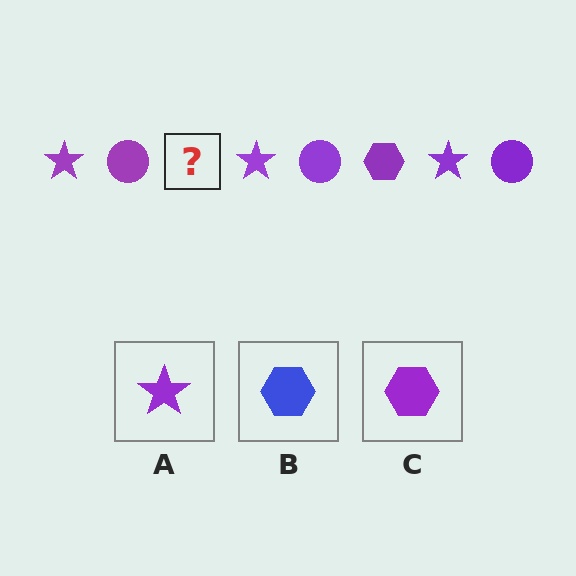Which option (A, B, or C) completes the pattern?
C.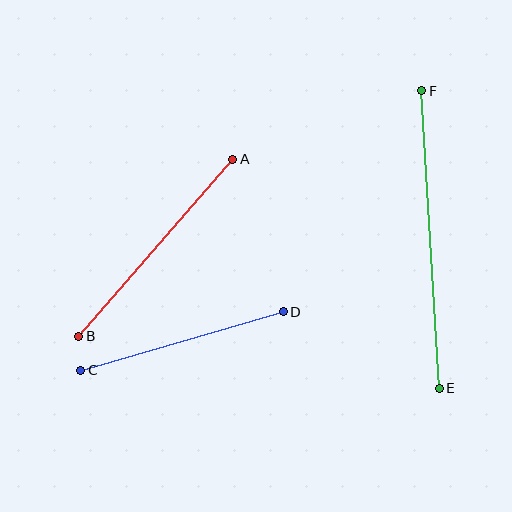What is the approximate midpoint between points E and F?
The midpoint is at approximately (430, 240) pixels.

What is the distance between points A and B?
The distance is approximately 235 pixels.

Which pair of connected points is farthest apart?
Points E and F are farthest apart.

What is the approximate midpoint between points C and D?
The midpoint is at approximately (182, 341) pixels.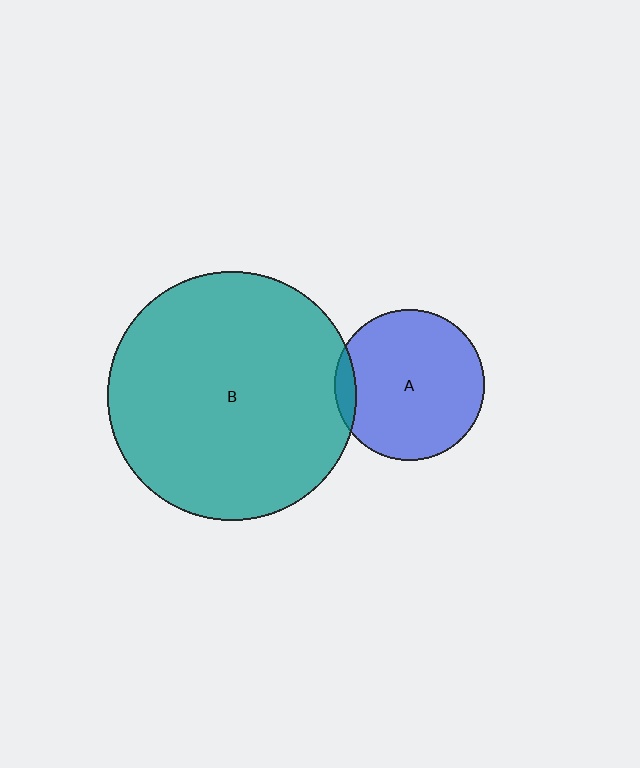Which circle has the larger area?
Circle B (teal).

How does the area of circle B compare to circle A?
Approximately 2.7 times.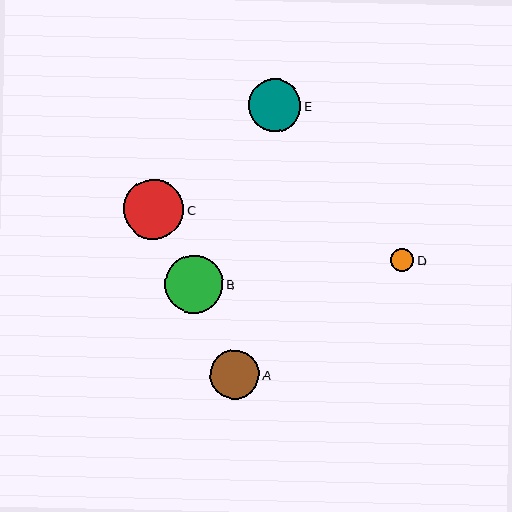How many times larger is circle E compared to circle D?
Circle E is approximately 2.3 times the size of circle D.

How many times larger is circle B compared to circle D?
Circle B is approximately 2.6 times the size of circle D.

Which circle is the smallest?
Circle D is the smallest with a size of approximately 23 pixels.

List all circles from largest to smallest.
From largest to smallest: C, B, E, A, D.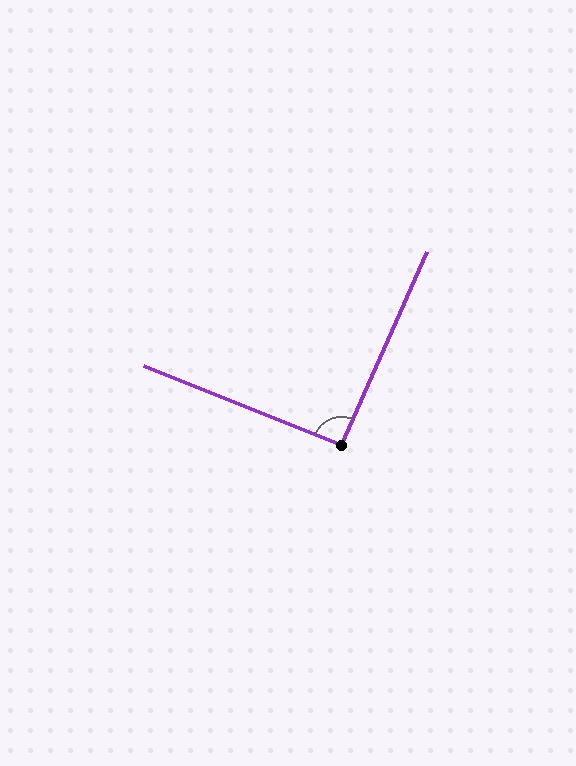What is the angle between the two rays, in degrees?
Approximately 92 degrees.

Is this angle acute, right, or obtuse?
It is approximately a right angle.